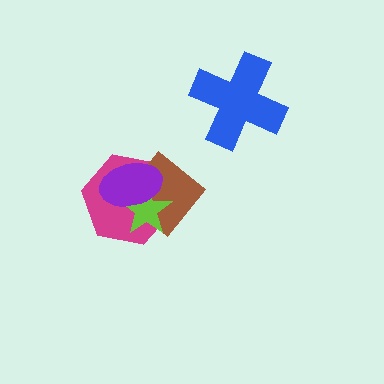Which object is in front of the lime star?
The purple ellipse is in front of the lime star.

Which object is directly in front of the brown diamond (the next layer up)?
The lime star is directly in front of the brown diamond.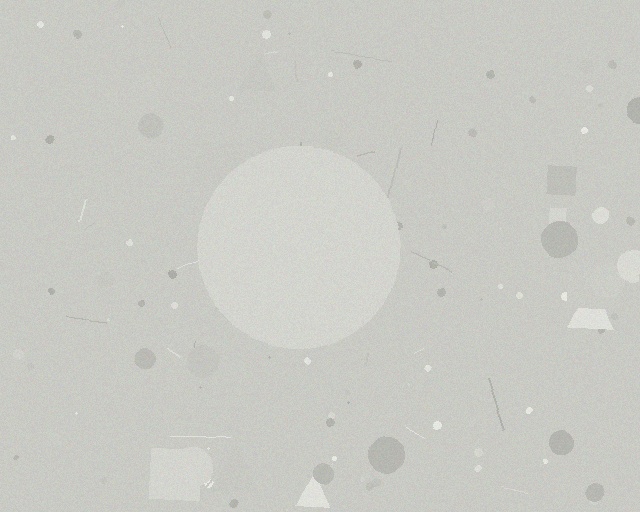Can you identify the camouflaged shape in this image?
The camouflaged shape is a circle.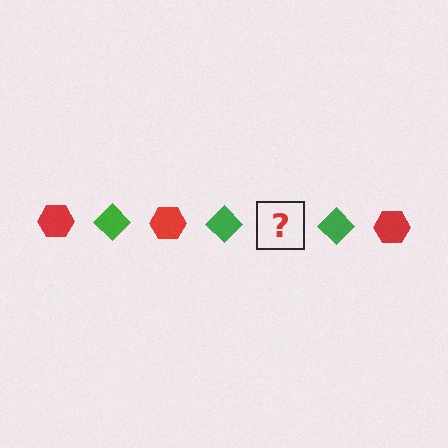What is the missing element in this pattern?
The missing element is a red hexagon.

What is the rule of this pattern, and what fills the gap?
The rule is that the pattern alternates between red hexagon and green diamond. The gap should be filled with a red hexagon.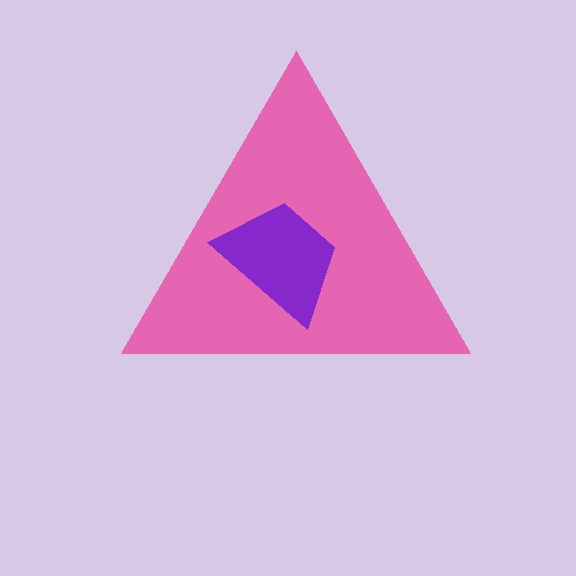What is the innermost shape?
The purple trapezoid.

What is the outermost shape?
The pink triangle.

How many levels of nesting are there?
2.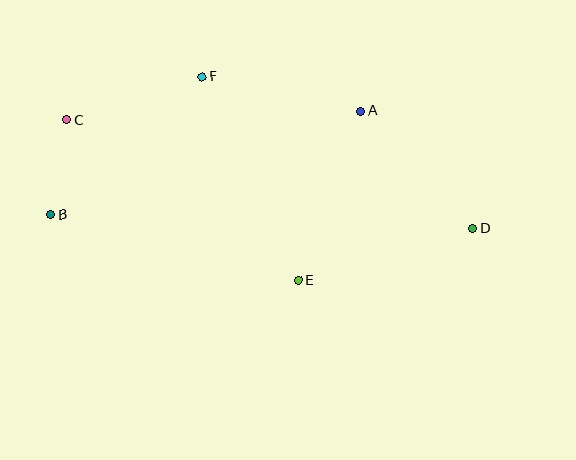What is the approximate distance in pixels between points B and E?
The distance between B and E is approximately 256 pixels.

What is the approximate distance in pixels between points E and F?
The distance between E and F is approximately 225 pixels.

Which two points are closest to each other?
Points B and C are closest to each other.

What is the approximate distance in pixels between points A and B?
The distance between A and B is approximately 327 pixels.